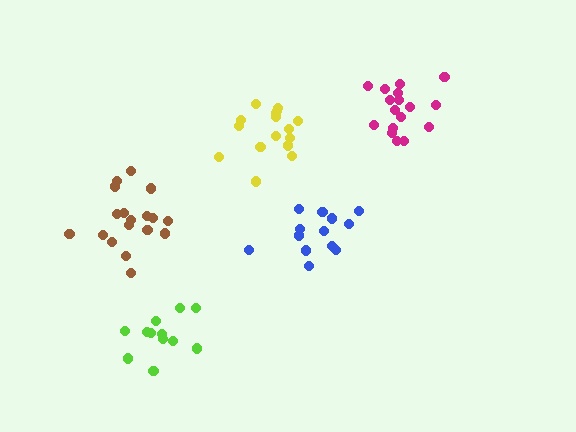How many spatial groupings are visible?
There are 5 spatial groupings.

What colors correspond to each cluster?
The clusters are colored: yellow, lime, magenta, brown, blue.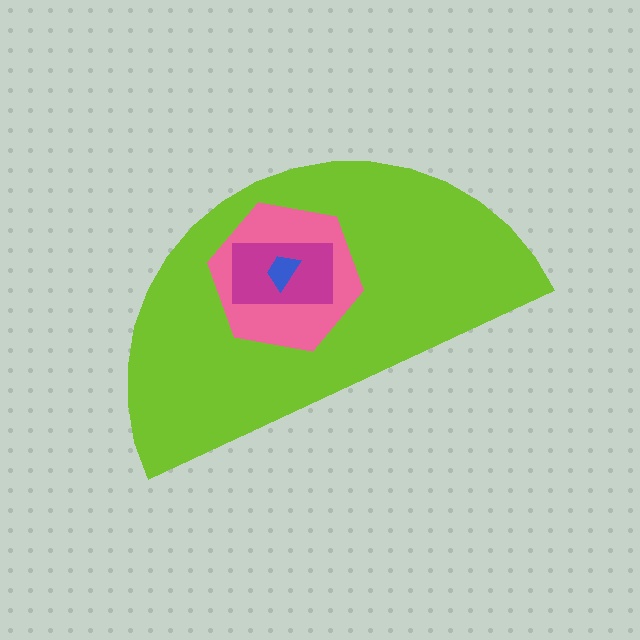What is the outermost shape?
The lime semicircle.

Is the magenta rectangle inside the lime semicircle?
Yes.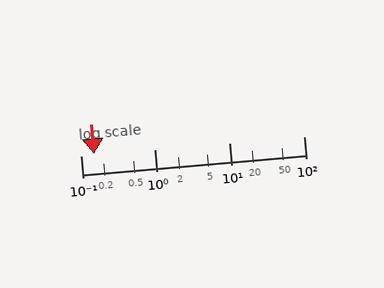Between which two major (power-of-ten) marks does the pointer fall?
The pointer is between 0.1 and 1.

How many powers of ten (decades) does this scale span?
The scale spans 3 decades, from 0.1 to 100.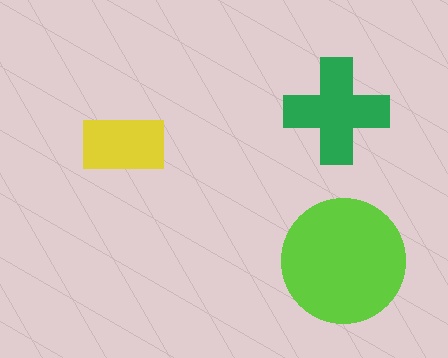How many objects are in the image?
There are 3 objects in the image.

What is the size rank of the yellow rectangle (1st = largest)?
3rd.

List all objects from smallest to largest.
The yellow rectangle, the green cross, the lime circle.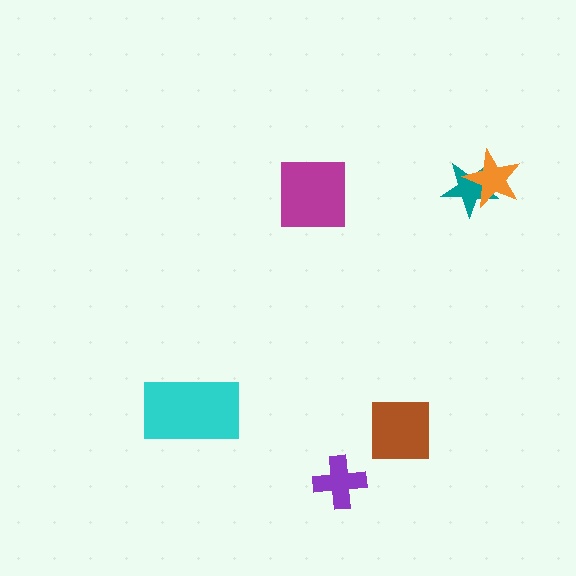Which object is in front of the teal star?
The orange star is in front of the teal star.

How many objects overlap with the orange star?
1 object overlaps with the orange star.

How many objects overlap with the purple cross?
0 objects overlap with the purple cross.